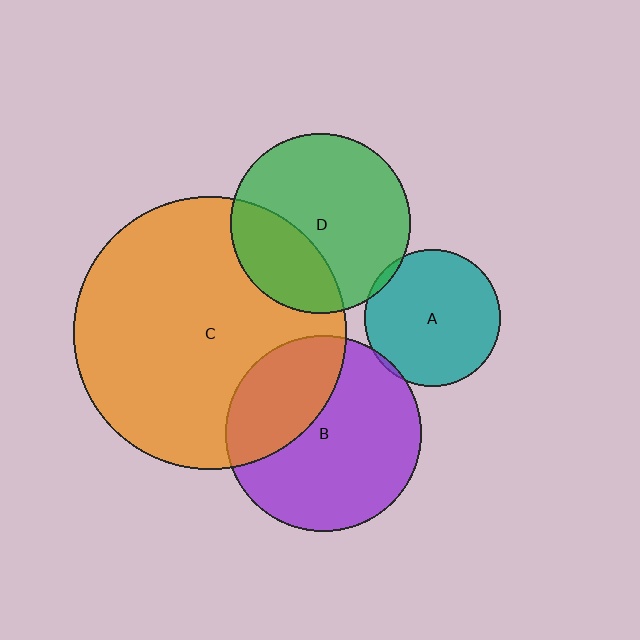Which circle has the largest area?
Circle C (orange).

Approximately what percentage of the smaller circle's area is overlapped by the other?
Approximately 35%.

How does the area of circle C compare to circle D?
Approximately 2.3 times.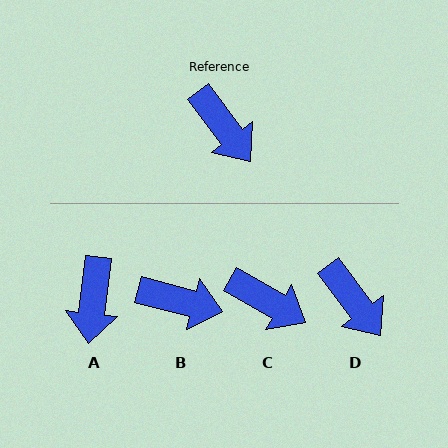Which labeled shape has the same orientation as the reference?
D.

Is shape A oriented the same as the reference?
No, it is off by about 44 degrees.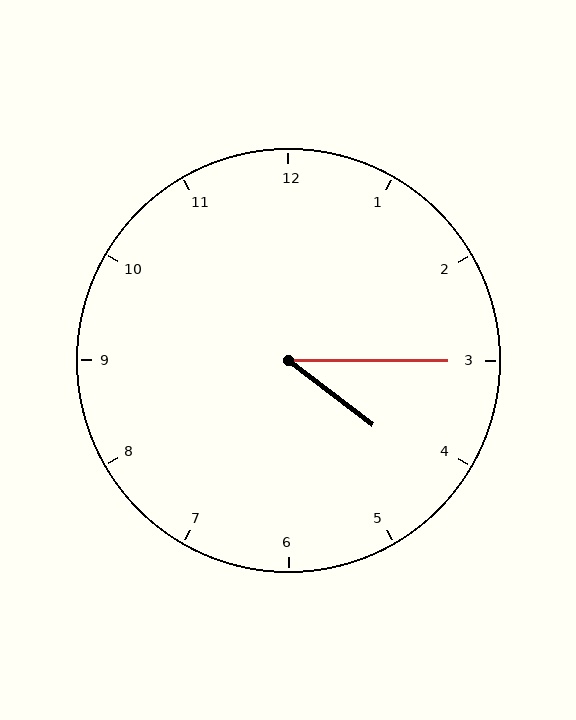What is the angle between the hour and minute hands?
Approximately 38 degrees.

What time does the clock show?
4:15.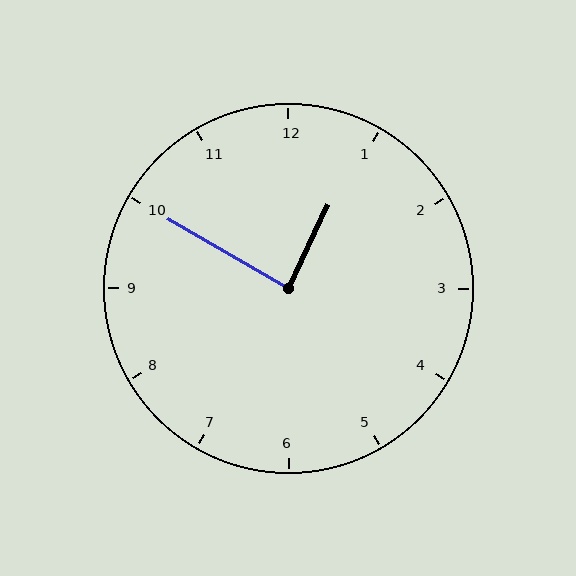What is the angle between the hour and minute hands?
Approximately 85 degrees.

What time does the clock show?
12:50.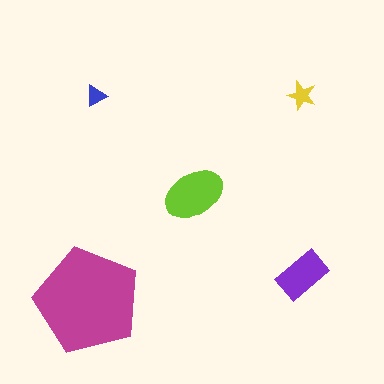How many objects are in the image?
There are 5 objects in the image.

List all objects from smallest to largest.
The blue triangle, the yellow star, the purple rectangle, the lime ellipse, the magenta pentagon.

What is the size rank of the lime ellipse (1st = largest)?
2nd.